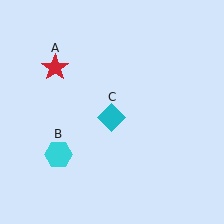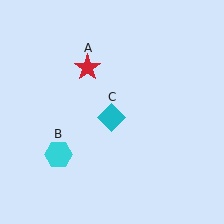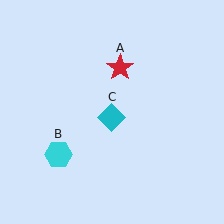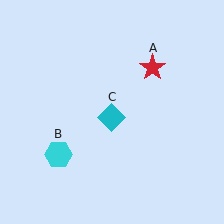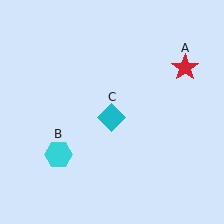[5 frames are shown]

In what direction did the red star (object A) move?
The red star (object A) moved right.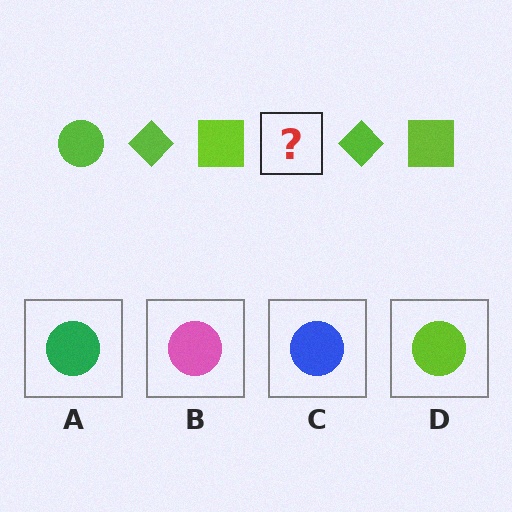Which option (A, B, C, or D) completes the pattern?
D.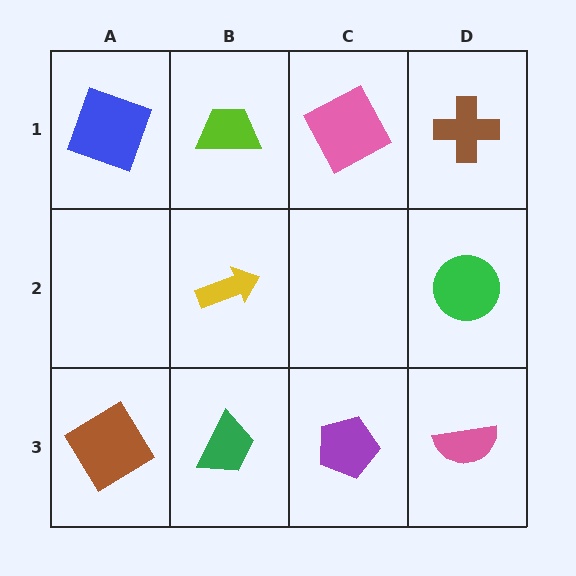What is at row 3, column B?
A green trapezoid.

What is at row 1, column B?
A lime trapezoid.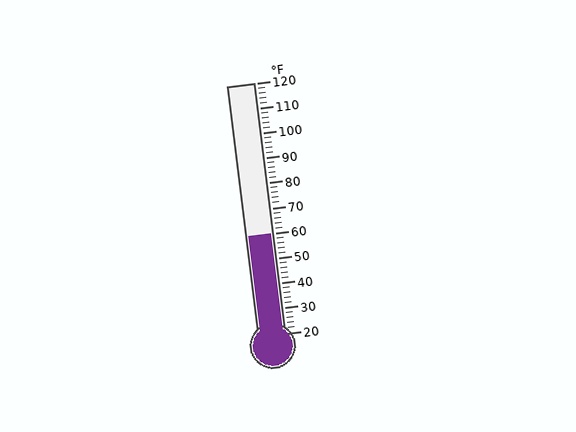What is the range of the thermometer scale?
The thermometer scale ranges from 20°F to 120°F.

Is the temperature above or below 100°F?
The temperature is below 100°F.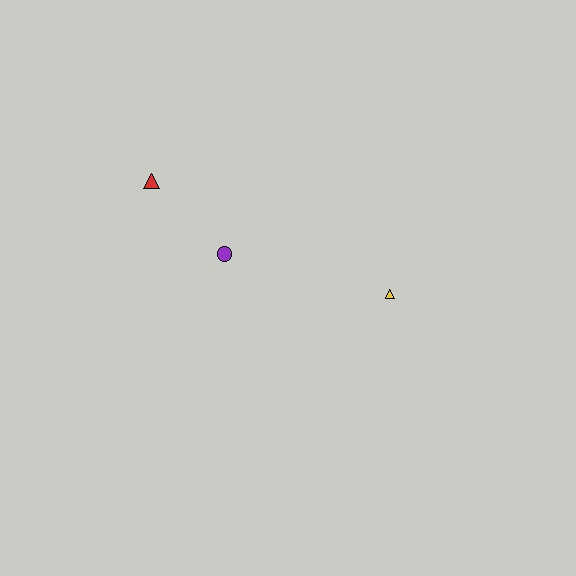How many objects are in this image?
There are 3 objects.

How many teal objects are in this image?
There are no teal objects.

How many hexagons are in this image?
There are no hexagons.